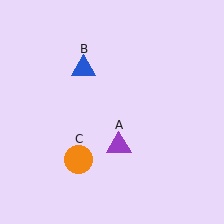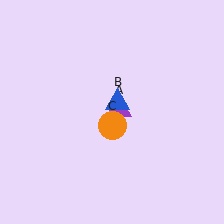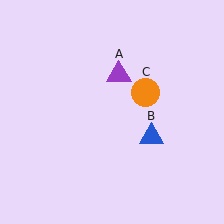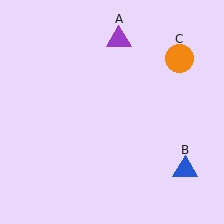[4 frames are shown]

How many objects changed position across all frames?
3 objects changed position: purple triangle (object A), blue triangle (object B), orange circle (object C).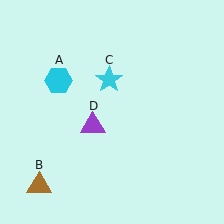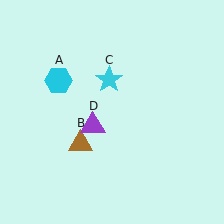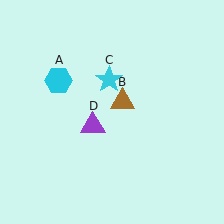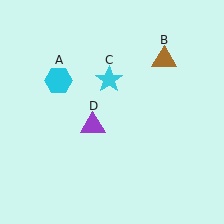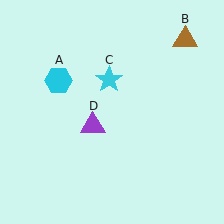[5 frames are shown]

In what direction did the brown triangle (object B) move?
The brown triangle (object B) moved up and to the right.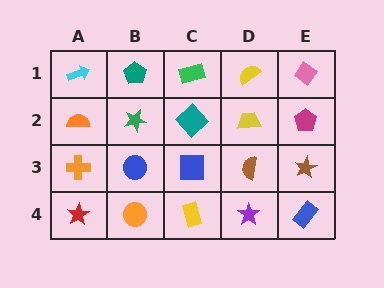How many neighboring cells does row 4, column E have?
2.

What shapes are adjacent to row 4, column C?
A blue square (row 3, column C), an orange circle (row 4, column B), a purple star (row 4, column D).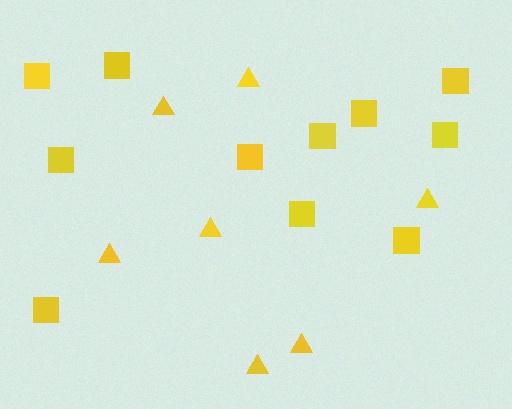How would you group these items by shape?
There are 2 groups: one group of triangles (7) and one group of squares (11).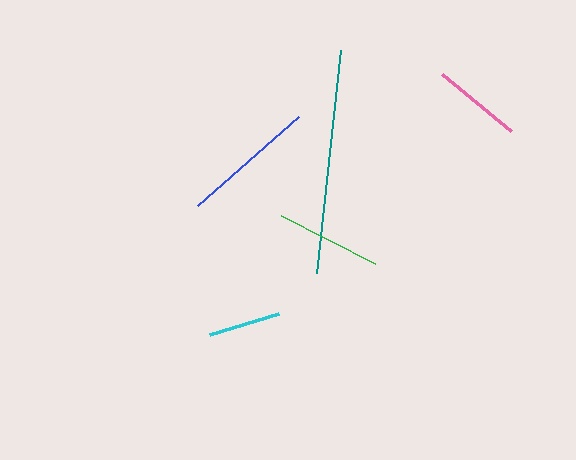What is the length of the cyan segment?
The cyan segment is approximately 72 pixels long.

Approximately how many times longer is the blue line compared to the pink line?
The blue line is approximately 1.5 times the length of the pink line.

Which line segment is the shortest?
The cyan line is the shortest at approximately 72 pixels.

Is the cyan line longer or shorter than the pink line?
The pink line is longer than the cyan line.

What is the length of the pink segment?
The pink segment is approximately 89 pixels long.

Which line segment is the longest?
The teal line is the longest at approximately 224 pixels.